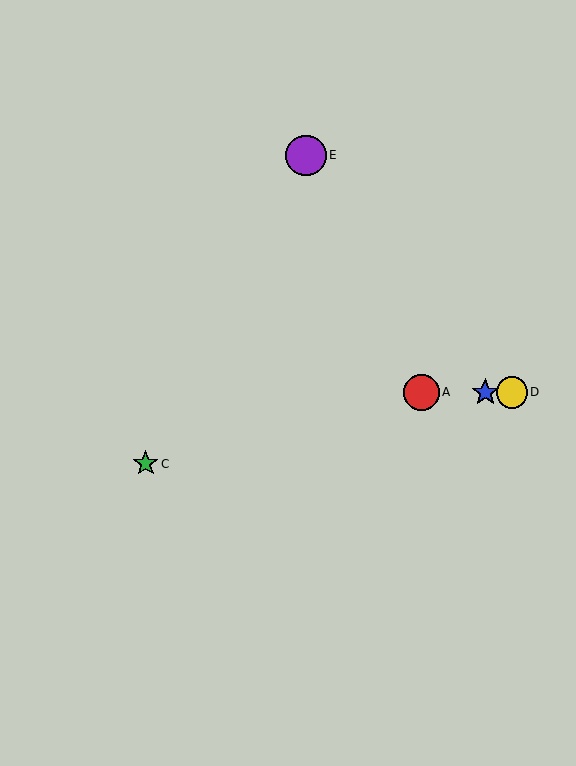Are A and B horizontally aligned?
Yes, both are at y≈392.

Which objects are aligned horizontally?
Objects A, B, D are aligned horizontally.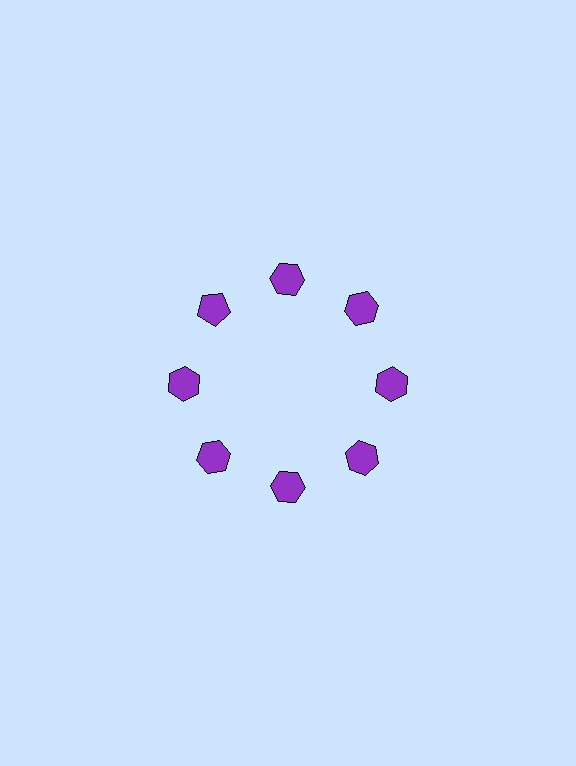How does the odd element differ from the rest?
It has a different shape: pentagon instead of hexagon.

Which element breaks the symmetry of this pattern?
The purple pentagon at roughly the 10 o'clock position breaks the symmetry. All other shapes are purple hexagons.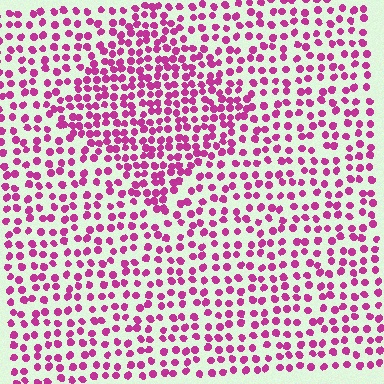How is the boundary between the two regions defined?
The boundary is defined by a change in element density (approximately 1.7x ratio). All elements are the same color, size, and shape.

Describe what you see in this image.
The image contains small magenta elements arranged at two different densities. A diamond-shaped region is visible where the elements are more densely packed than the surrounding area.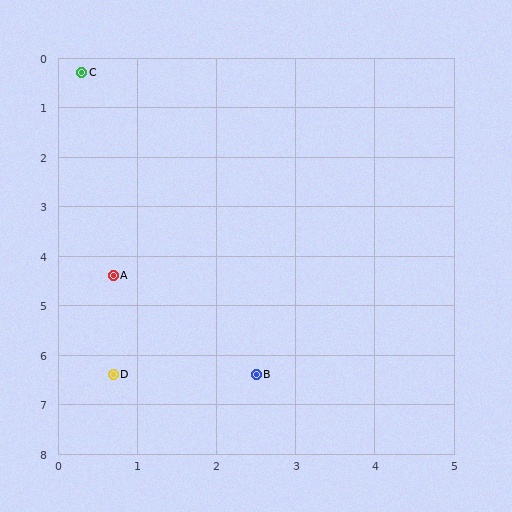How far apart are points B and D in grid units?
Points B and D are about 1.8 grid units apart.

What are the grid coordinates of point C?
Point C is at approximately (0.3, 0.3).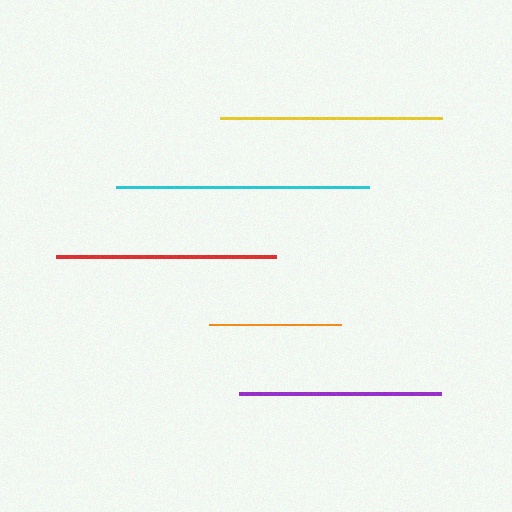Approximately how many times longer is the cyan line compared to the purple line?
The cyan line is approximately 1.2 times the length of the purple line.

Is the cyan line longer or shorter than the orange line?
The cyan line is longer than the orange line.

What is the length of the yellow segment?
The yellow segment is approximately 223 pixels long.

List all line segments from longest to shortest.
From longest to shortest: cyan, yellow, red, purple, orange.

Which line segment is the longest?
The cyan line is the longest at approximately 252 pixels.